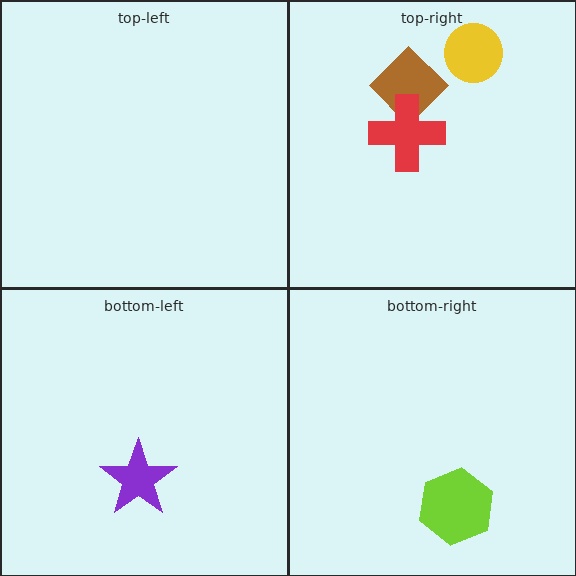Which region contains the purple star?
The bottom-left region.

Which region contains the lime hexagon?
The bottom-right region.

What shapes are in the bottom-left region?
The purple star.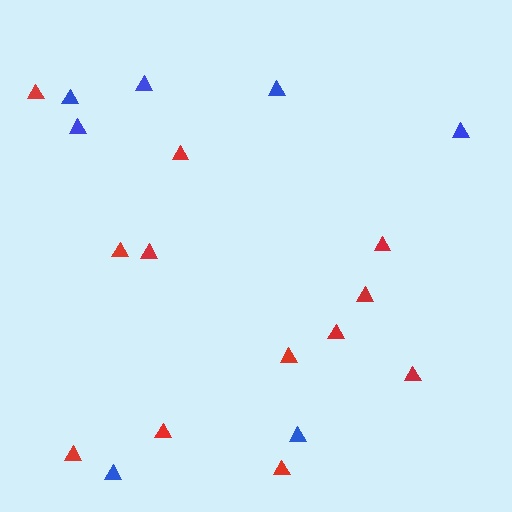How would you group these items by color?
There are 2 groups: one group of blue triangles (7) and one group of red triangles (12).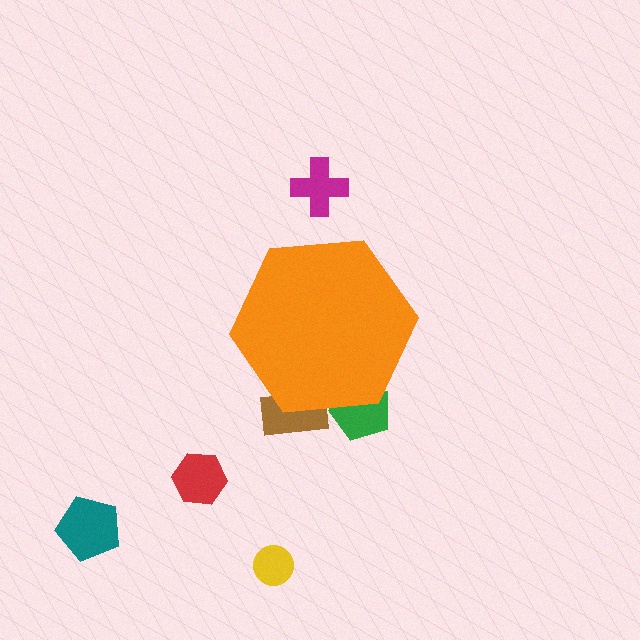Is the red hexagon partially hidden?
No, the red hexagon is fully visible.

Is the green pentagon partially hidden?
Yes, the green pentagon is partially hidden behind the orange hexagon.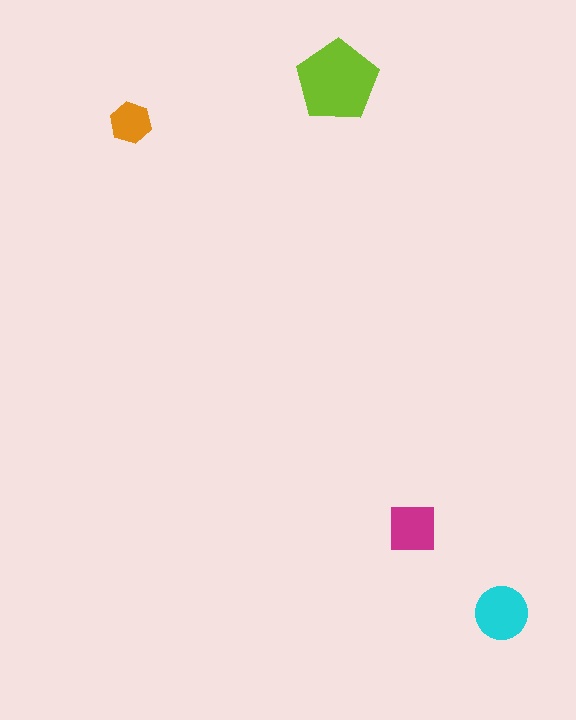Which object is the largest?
The lime pentagon.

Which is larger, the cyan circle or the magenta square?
The cyan circle.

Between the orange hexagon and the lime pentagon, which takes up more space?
The lime pentagon.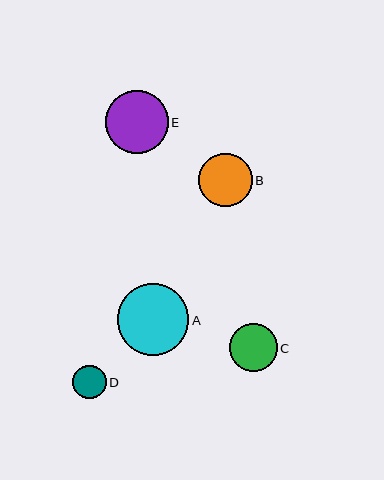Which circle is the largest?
Circle A is the largest with a size of approximately 72 pixels.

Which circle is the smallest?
Circle D is the smallest with a size of approximately 34 pixels.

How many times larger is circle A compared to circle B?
Circle A is approximately 1.3 times the size of circle B.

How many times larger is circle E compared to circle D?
Circle E is approximately 1.9 times the size of circle D.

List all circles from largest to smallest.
From largest to smallest: A, E, B, C, D.